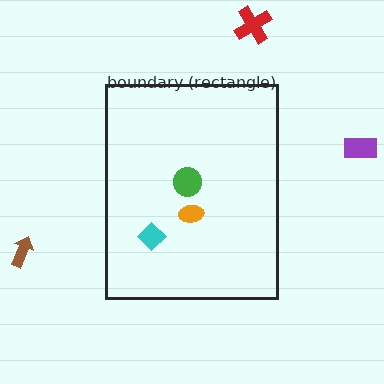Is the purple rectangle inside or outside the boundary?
Outside.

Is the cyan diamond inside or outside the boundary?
Inside.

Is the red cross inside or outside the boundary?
Outside.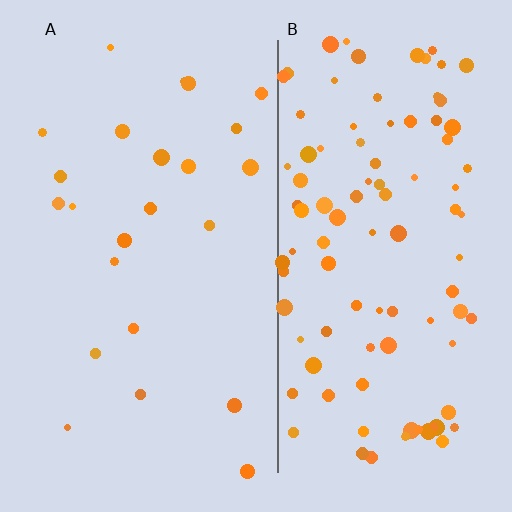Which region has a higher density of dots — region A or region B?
B (the right).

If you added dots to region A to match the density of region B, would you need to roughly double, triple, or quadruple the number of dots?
Approximately quadruple.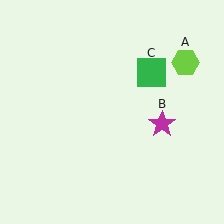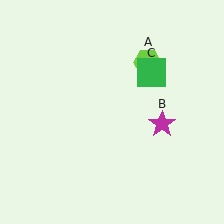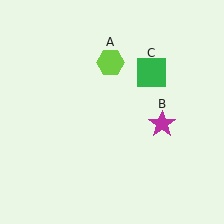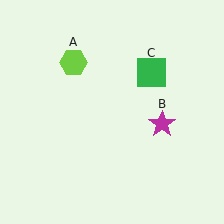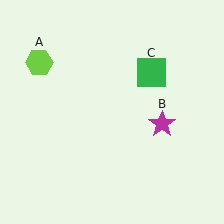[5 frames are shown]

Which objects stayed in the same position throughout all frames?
Magenta star (object B) and green square (object C) remained stationary.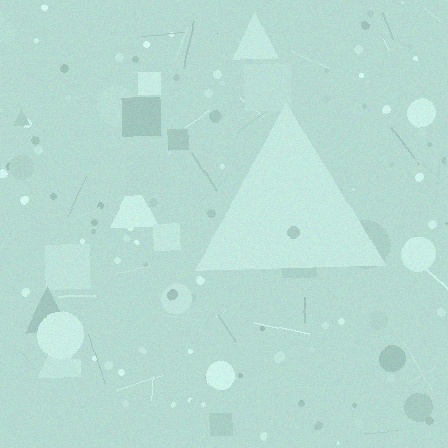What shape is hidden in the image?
A triangle is hidden in the image.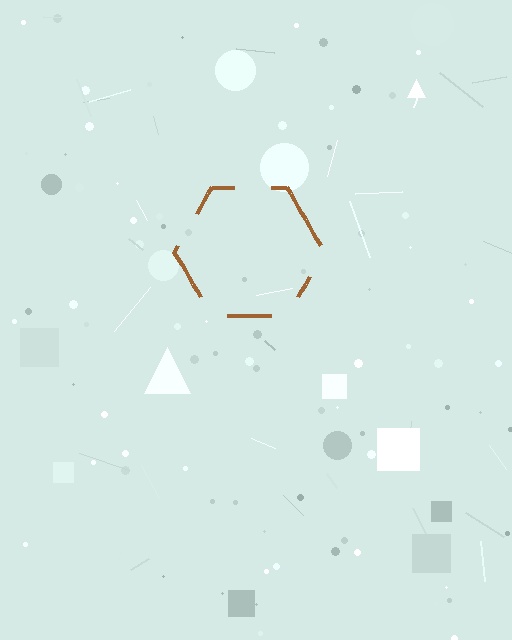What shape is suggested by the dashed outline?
The dashed outline suggests a hexagon.